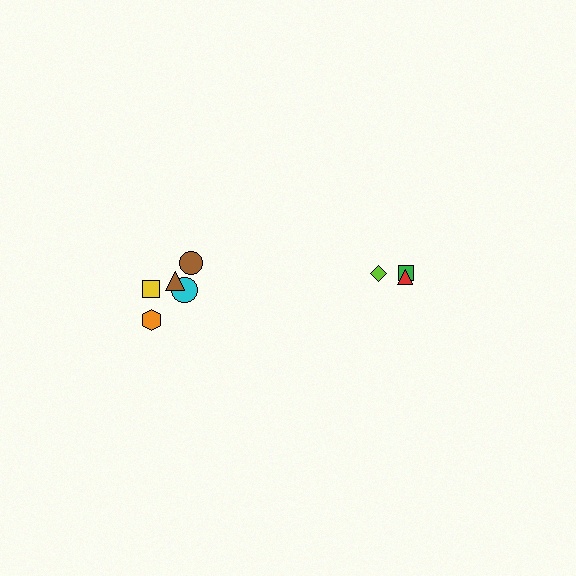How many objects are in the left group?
There are 5 objects.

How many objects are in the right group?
There are 3 objects.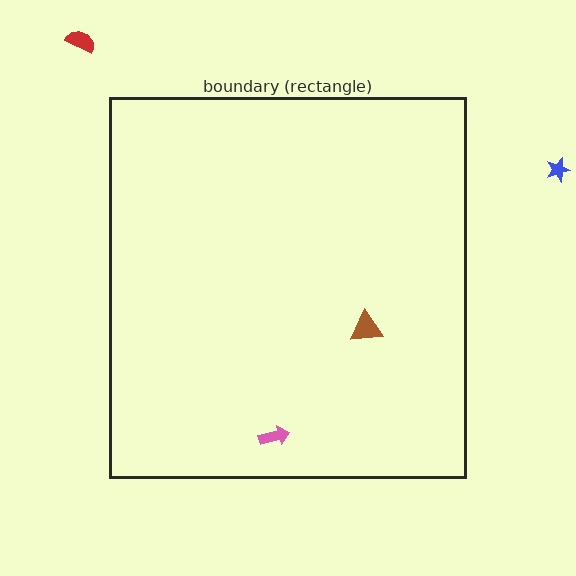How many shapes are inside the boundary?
2 inside, 2 outside.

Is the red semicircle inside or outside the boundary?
Outside.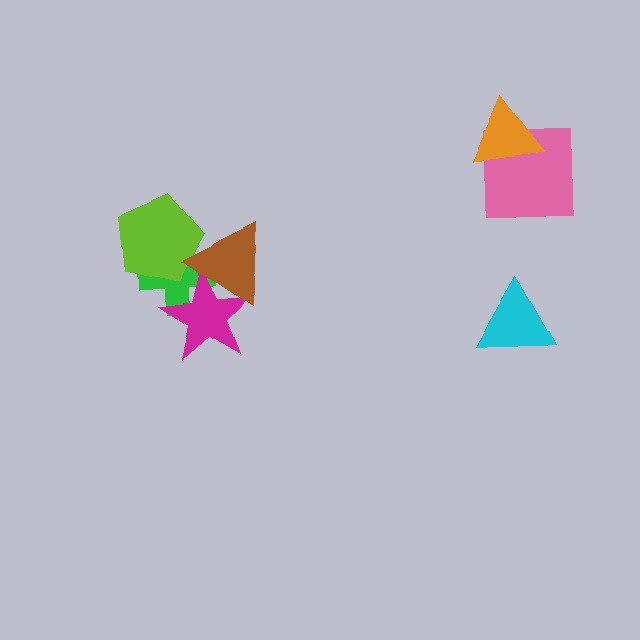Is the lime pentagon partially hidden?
Yes, it is partially covered by another shape.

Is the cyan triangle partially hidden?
No, no other shape covers it.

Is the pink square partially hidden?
Yes, it is partially covered by another shape.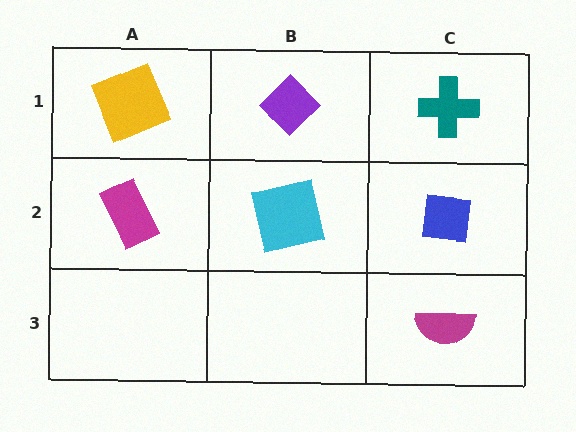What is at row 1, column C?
A teal cross.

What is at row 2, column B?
A cyan square.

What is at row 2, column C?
A blue square.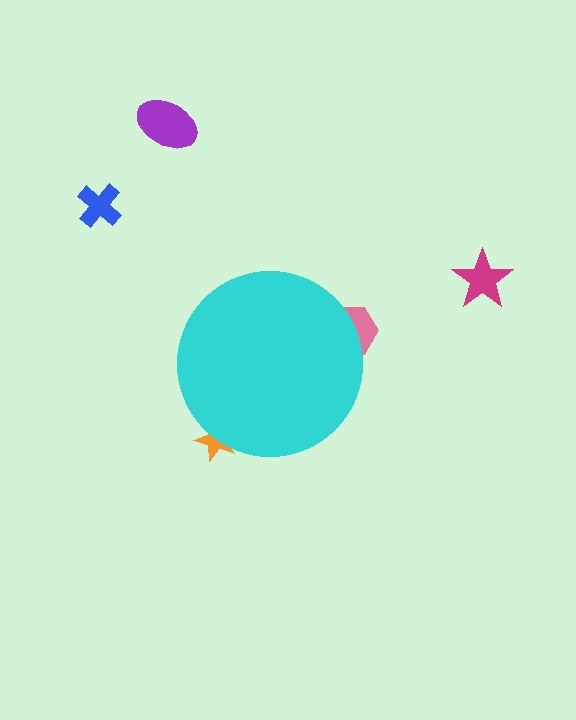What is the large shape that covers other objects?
A cyan circle.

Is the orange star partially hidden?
Yes, the orange star is partially hidden behind the cyan circle.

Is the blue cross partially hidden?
No, the blue cross is fully visible.